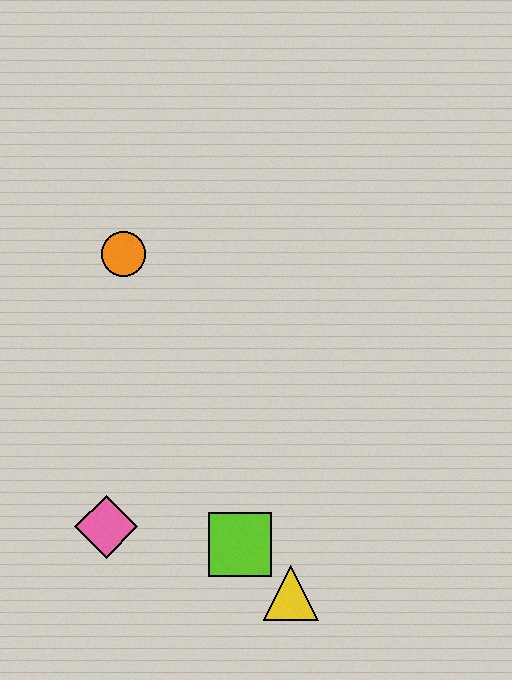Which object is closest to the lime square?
The yellow triangle is closest to the lime square.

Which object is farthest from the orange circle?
The yellow triangle is farthest from the orange circle.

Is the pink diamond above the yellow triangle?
Yes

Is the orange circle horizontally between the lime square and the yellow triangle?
No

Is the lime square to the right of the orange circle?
Yes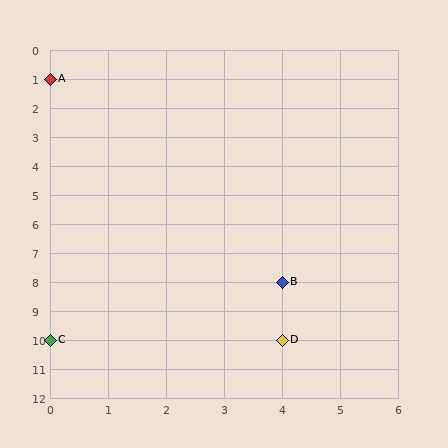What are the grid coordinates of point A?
Point A is at grid coordinates (0, 1).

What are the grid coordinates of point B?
Point B is at grid coordinates (4, 8).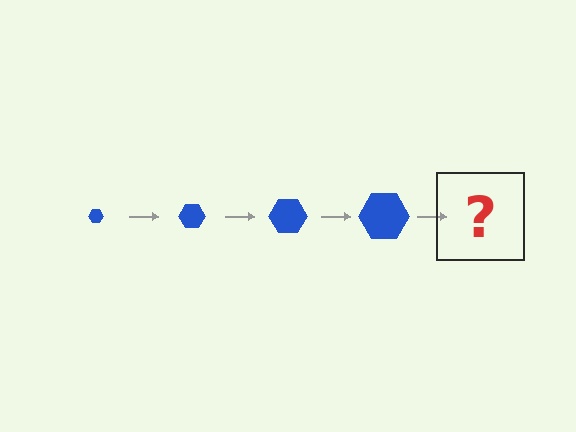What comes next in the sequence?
The next element should be a blue hexagon, larger than the previous one.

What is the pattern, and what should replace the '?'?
The pattern is that the hexagon gets progressively larger each step. The '?' should be a blue hexagon, larger than the previous one.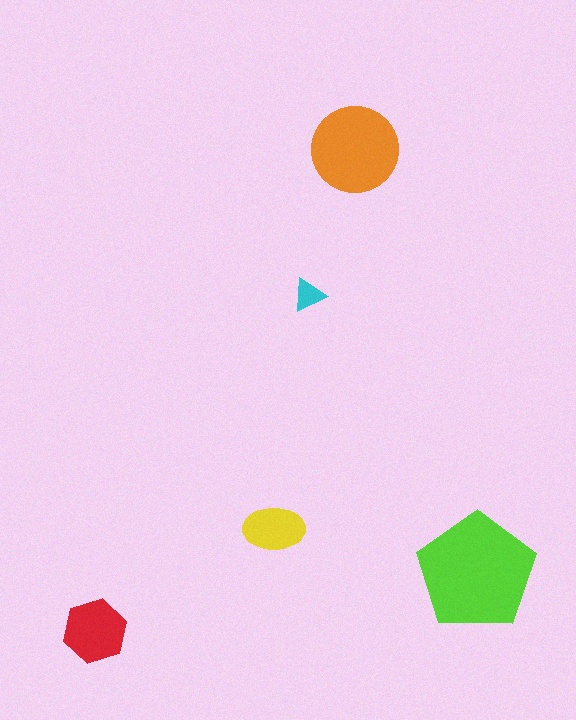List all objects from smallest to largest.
The cyan triangle, the yellow ellipse, the red hexagon, the orange circle, the lime pentagon.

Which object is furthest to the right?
The lime pentagon is rightmost.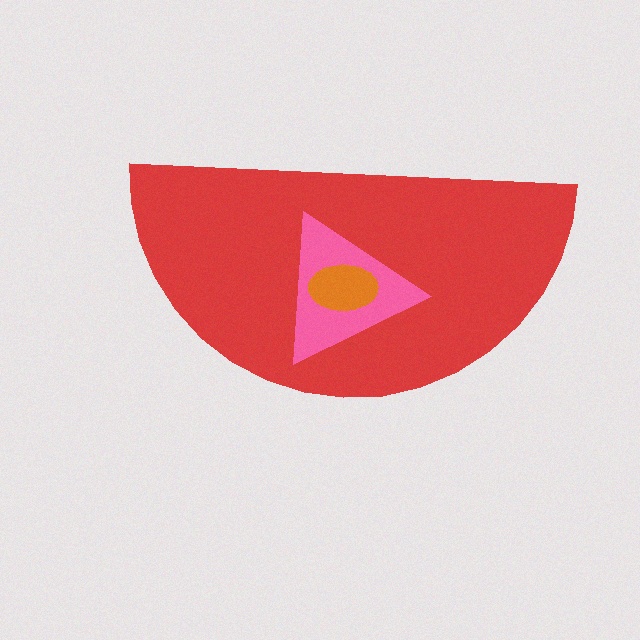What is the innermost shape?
The orange ellipse.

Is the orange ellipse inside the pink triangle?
Yes.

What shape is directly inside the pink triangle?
The orange ellipse.